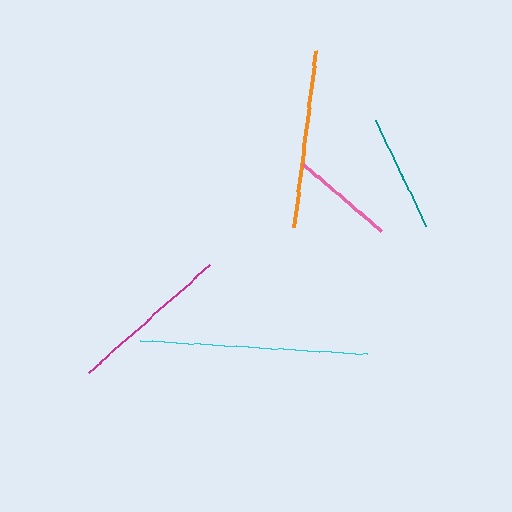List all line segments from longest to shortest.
From longest to shortest: cyan, orange, magenta, teal, pink.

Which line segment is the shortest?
The pink line is the shortest at approximately 104 pixels.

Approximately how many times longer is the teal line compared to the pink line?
The teal line is approximately 1.1 times the length of the pink line.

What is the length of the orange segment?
The orange segment is approximately 178 pixels long.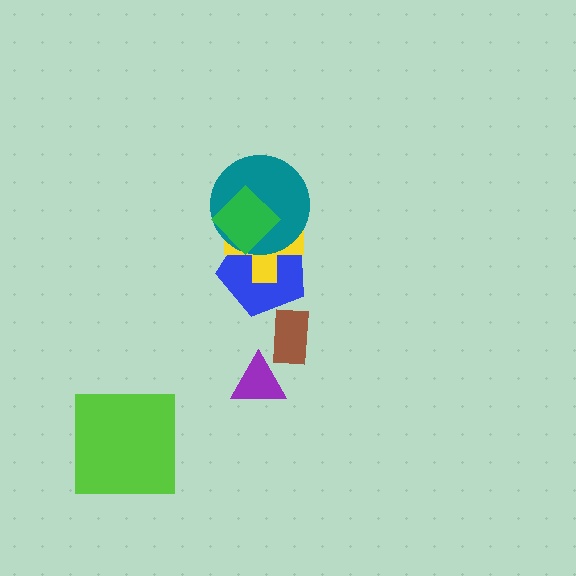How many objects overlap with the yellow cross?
3 objects overlap with the yellow cross.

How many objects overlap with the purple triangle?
0 objects overlap with the purple triangle.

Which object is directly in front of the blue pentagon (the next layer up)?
The yellow cross is directly in front of the blue pentagon.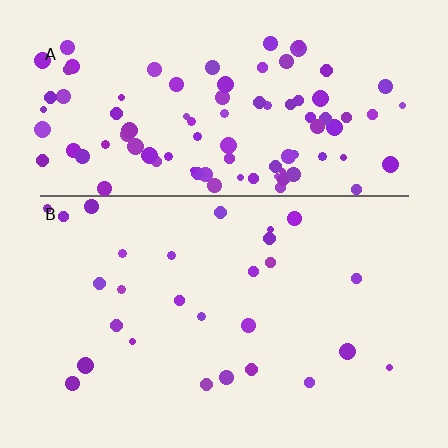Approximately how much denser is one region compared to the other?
Approximately 3.5× — region A over region B.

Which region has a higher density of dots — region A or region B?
A (the top).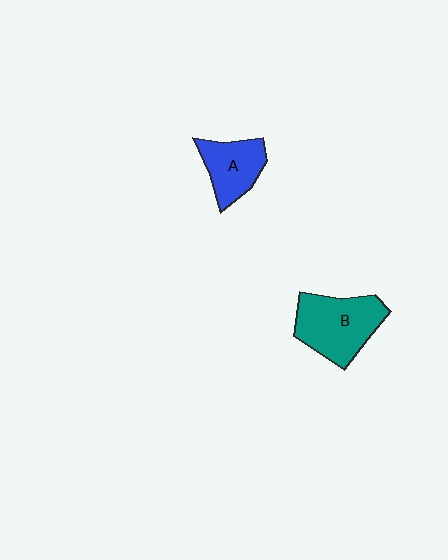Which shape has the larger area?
Shape B (teal).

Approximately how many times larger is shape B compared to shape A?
Approximately 1.5 times.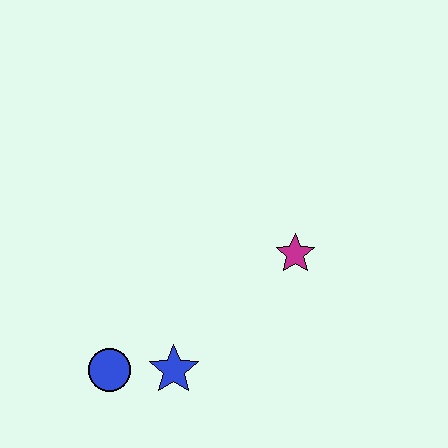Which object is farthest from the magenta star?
The blue circle is farthest from the magenta star.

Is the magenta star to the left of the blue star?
No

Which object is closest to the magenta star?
The blue star is closest to the magenta star.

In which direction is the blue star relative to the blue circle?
The blue star is to the right of the blue circle.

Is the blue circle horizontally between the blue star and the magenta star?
No